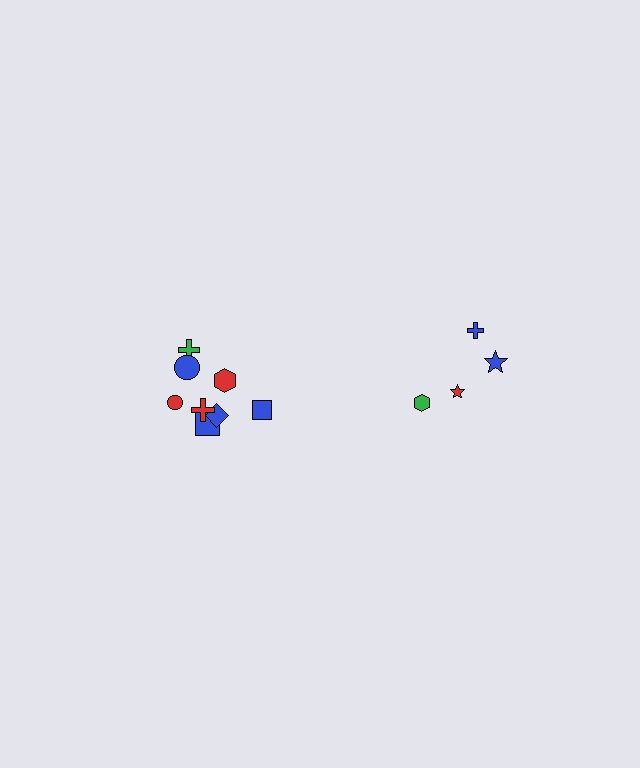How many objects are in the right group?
There are 4 objects.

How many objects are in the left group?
There are 8 objects.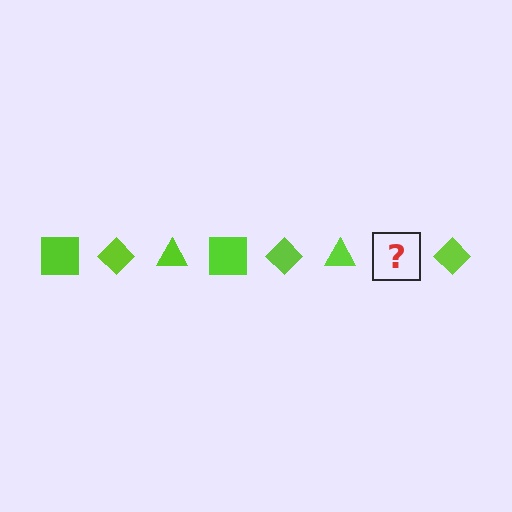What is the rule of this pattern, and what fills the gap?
The rule is that the pattern cycles through square, diamond, triangle shapes in lime. The gap should be filled with a lime square.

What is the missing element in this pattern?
The missing element is a lime square.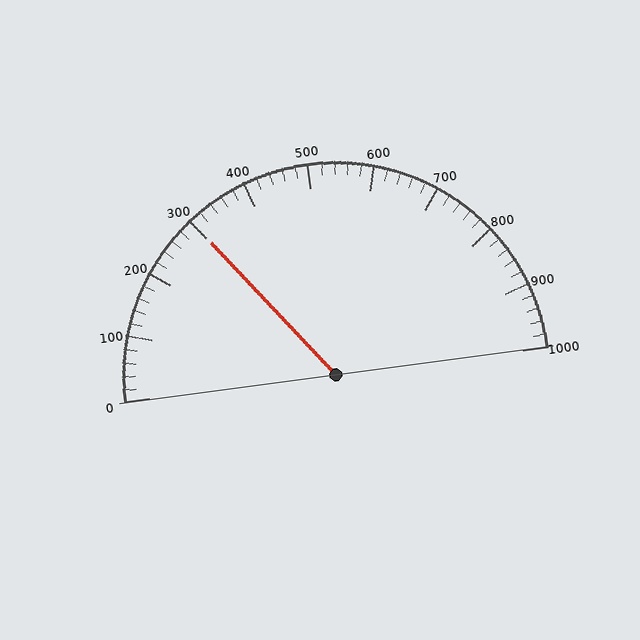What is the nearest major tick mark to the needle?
The nearest major tick mark is 300.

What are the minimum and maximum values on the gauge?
The gauge ranges from 0 to 1000.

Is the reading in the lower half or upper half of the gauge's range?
The reading is in the lower half of the range (0 to 1000).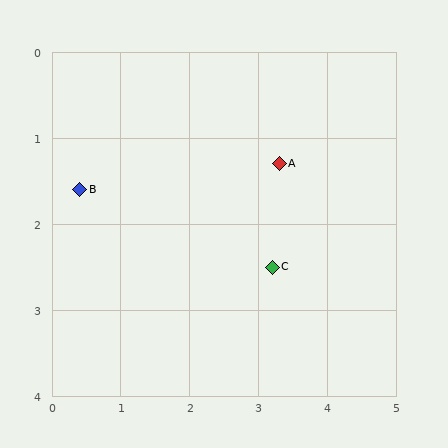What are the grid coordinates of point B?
Point B is at approximately (0.4, 1.6).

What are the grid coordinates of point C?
Point C is at approximately (3.2, 2.5).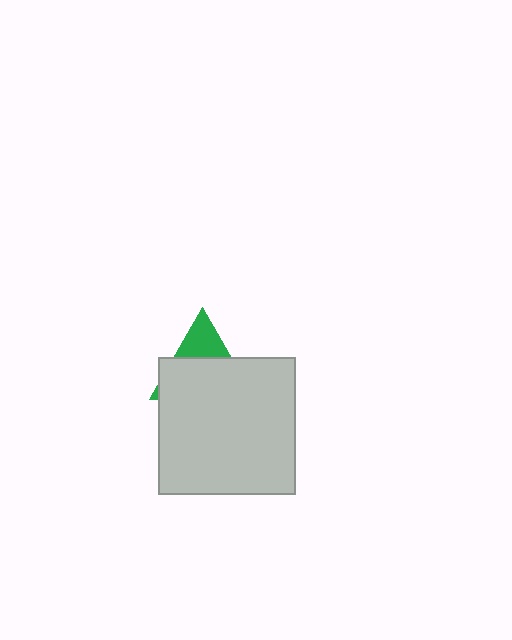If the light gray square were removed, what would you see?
You would see the complete green triangle.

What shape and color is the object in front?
The object in front is a light gray square.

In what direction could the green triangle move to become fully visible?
The green triangle could move up. That would shift it out from behind the light gray square entirely.